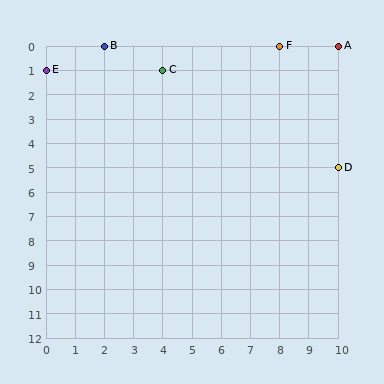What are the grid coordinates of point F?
Point F is at grid coordinates (8, 0).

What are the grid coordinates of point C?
Point C is at grid coordinates (4, 1).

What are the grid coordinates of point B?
Point B is at grid coordinates (2, 0).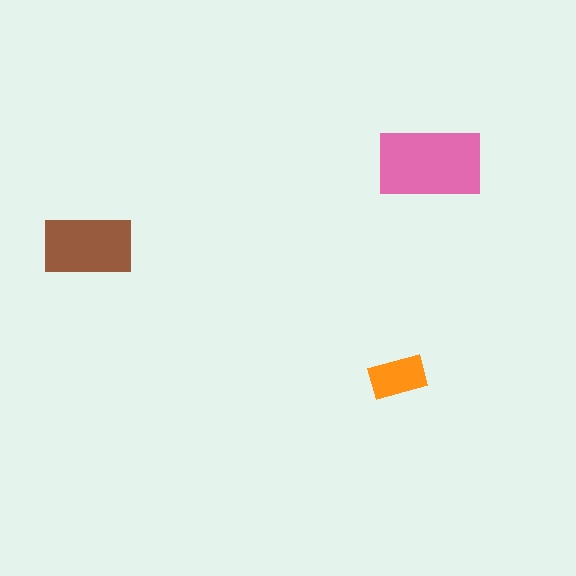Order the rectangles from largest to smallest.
the pink one, the brown one, the orange one.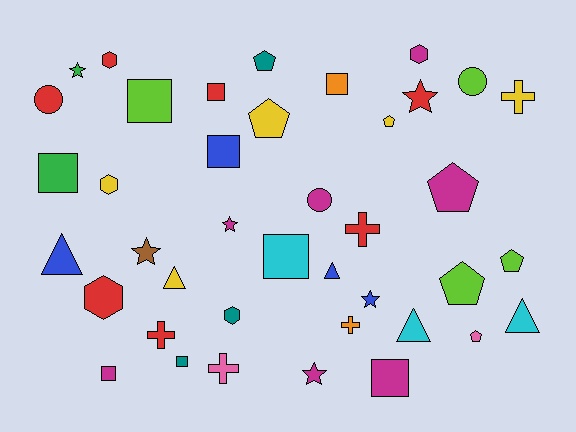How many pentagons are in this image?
There are 7 pentagons.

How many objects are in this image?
There are 40 objects.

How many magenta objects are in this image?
There are 7 magenta objects.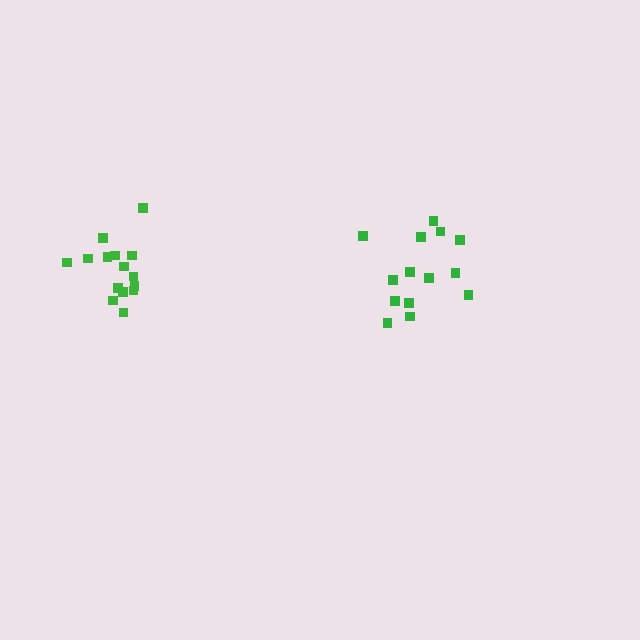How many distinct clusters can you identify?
There are 2 distinct clusters.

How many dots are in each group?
Group 1: 14 dots, Group 2: 15 dots (29 total).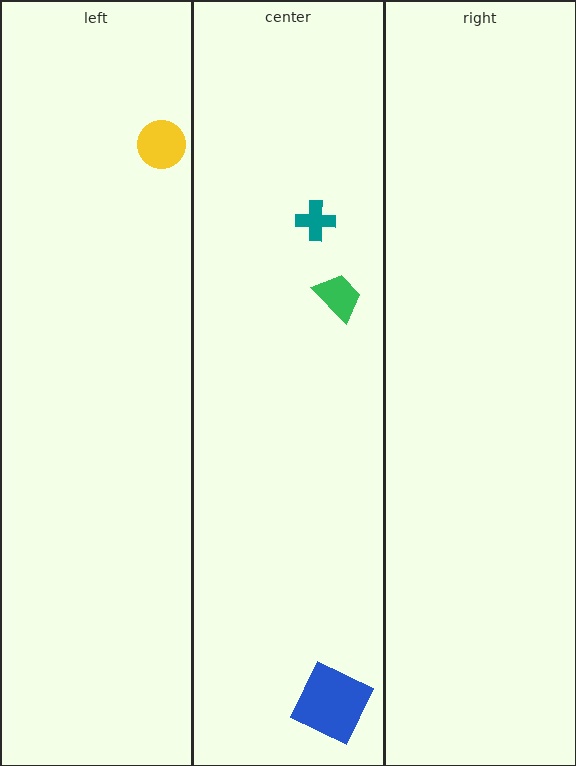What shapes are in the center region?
The green trapezoid, the teal cross, the blue square.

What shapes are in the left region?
The yellow circle.